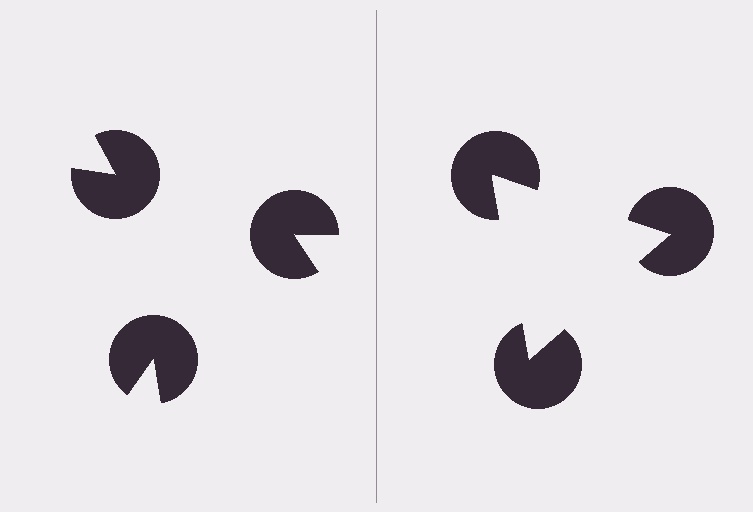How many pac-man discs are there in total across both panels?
6 — 3 on each side.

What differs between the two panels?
The pac-man discs are positioned identically on both sides; only the wedge orientations differ. On the right they align to a triangle; on the left they are misaligned.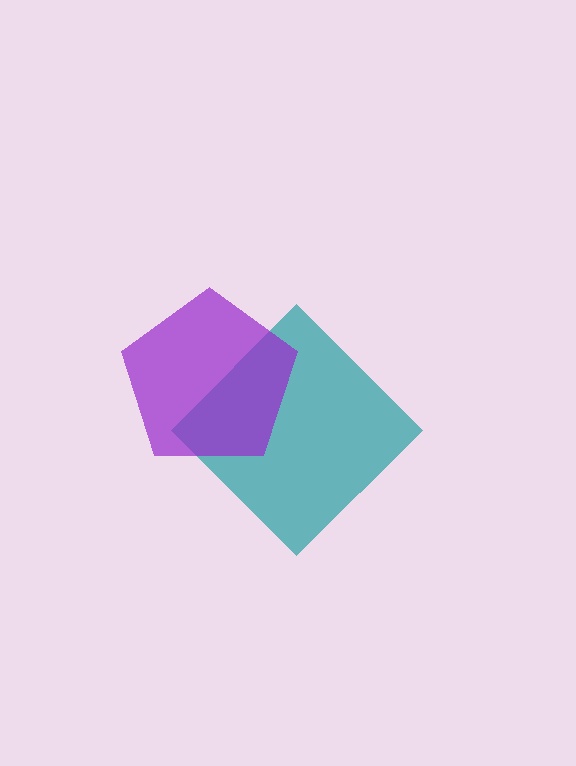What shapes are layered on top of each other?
The layered shapes are: a teal diamond, a purple pentagon.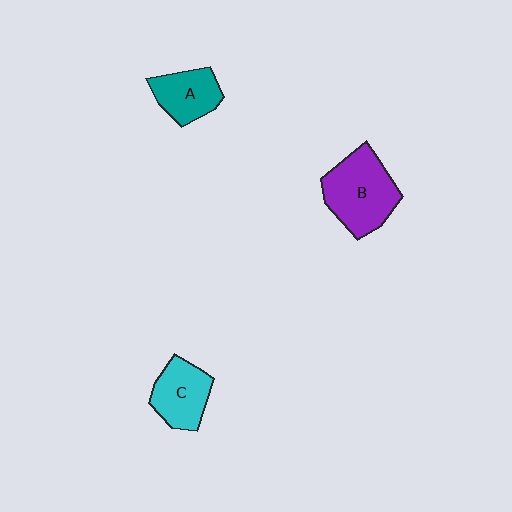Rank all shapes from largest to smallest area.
From largest to smallest: B (purple), C (cyan), A (teal).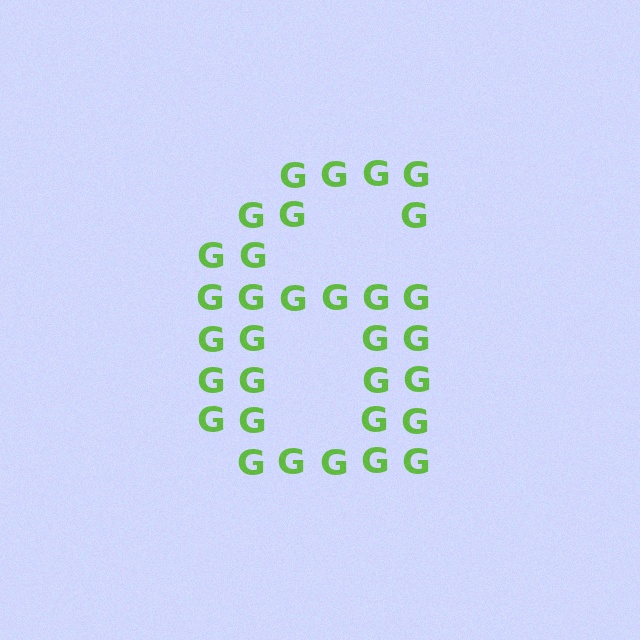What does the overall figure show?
The overall figure shows the digit 6.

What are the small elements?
The small elements are letter G's.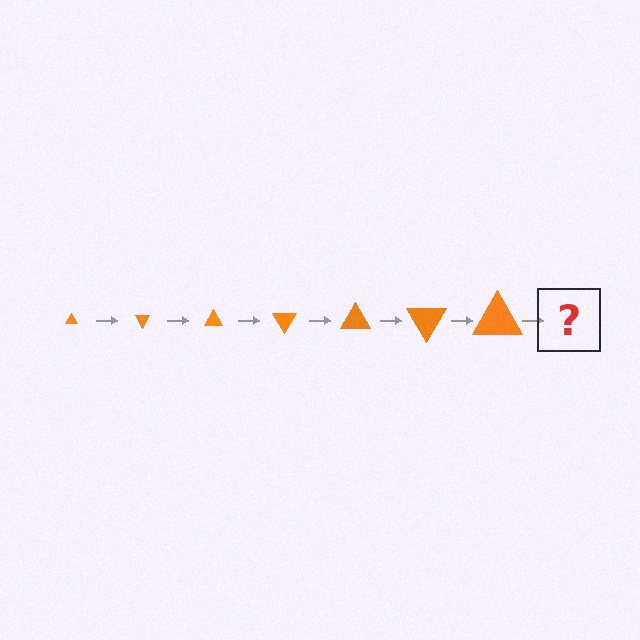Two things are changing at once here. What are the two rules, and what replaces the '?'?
The two rules are that the triangle grows larger each step and it rotates 60 degrees each step. The '?' should be a triangle, larger than the previous one and rotated 420 degrees from the start.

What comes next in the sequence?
The next element should be a triangle, larger than the previous one and rotated 420 degrees from the start.